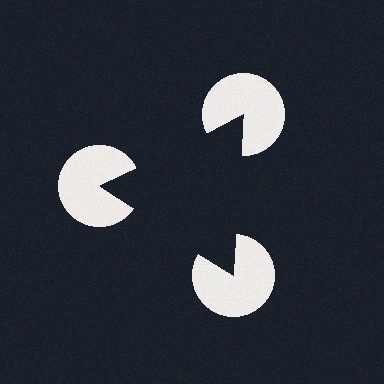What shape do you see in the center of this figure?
An illusory triangle — its edges are inferred from the aligned wedge cuts in the pac-man discs, not physically drawn.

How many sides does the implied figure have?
3 sides.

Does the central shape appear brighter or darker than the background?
It typically appears slightly darker than the background, even though no actual brightness change is drawn.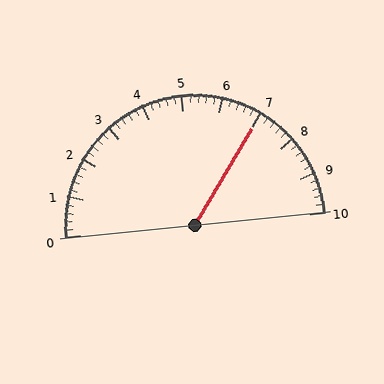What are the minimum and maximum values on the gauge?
The gauge ranges from 0 to 10.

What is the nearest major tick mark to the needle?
The nearest major tick mark is 7.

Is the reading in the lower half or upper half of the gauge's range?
The reading is in the upper half of the range (0 to 10).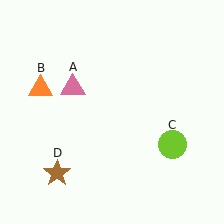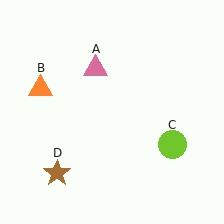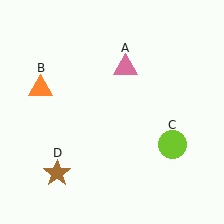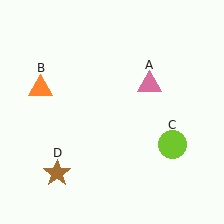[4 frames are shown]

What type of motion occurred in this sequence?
The pink triangle (object A) rotated clockwise around the center of the scene.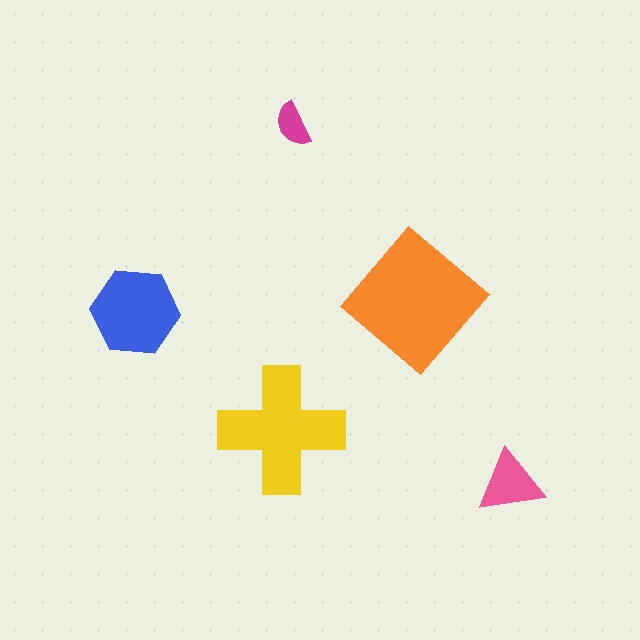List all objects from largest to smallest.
The orange diamond, the yellow cross, the blue hexagon, the pink triangle, the magenta semicircle.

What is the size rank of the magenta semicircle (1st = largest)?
5th.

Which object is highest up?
The magenta semicircle is topmost.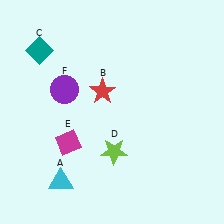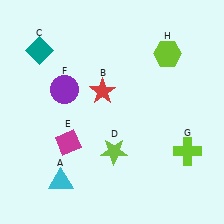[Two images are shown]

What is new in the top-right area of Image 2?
A lime hexagon (H) was added in the top-right area of Image 2.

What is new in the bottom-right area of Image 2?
A lime cross (G) was added in the bottom-right area of Image 2.